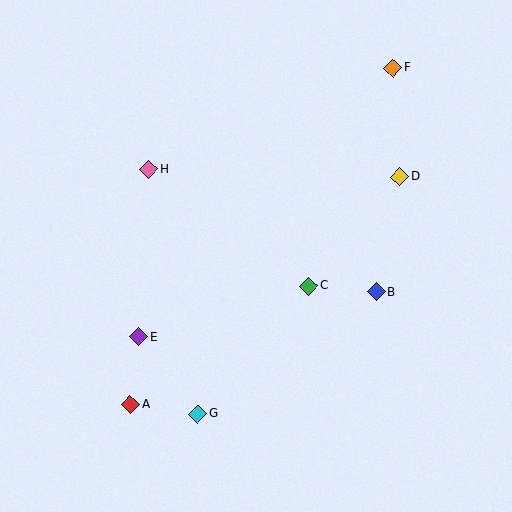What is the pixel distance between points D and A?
The distance between D and A is 353 pixels.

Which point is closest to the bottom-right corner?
Point B is closest to the bottom-right corner.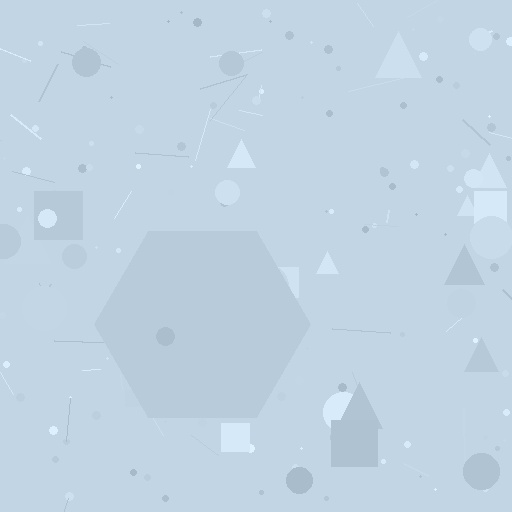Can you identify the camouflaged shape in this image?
The camouflaged shape is a hexagon.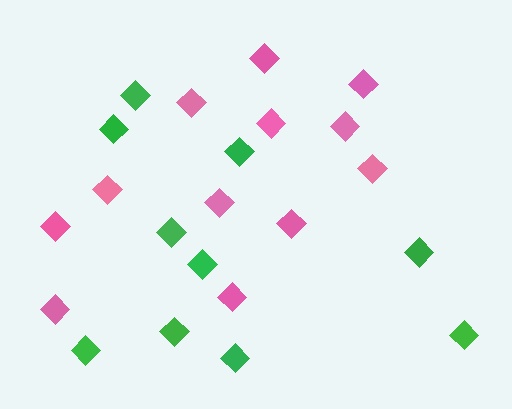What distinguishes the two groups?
There are 2 groups: one group of pink diamonds (12) and one group of green diamonds (10).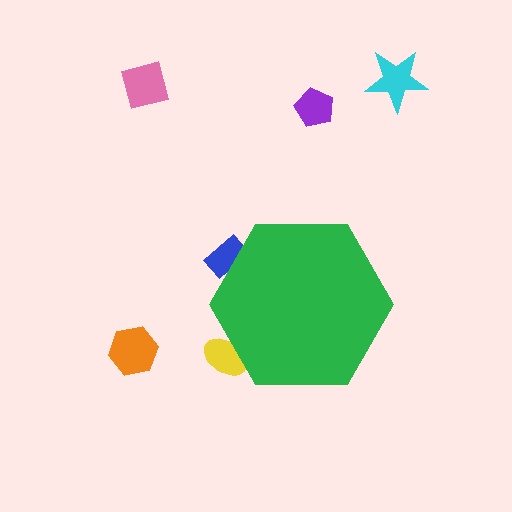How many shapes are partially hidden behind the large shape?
2 shapes are partially hidden.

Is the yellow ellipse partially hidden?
Yes, the yellow ellipse is partially hidden behind the green hexagon.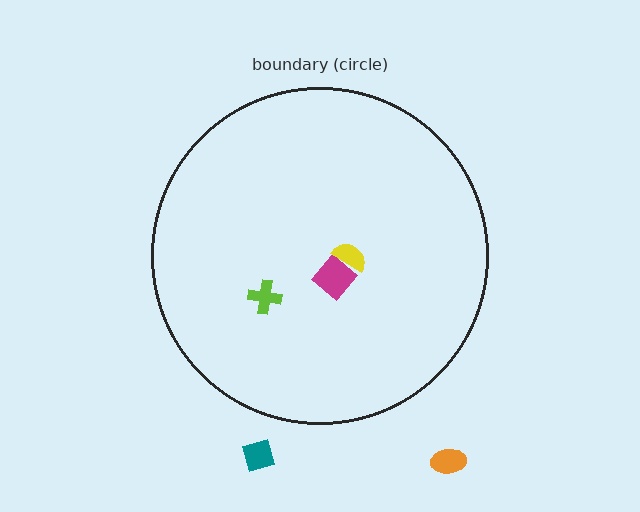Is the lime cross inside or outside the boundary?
Inside.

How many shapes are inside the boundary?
3 inside, 2 outside.